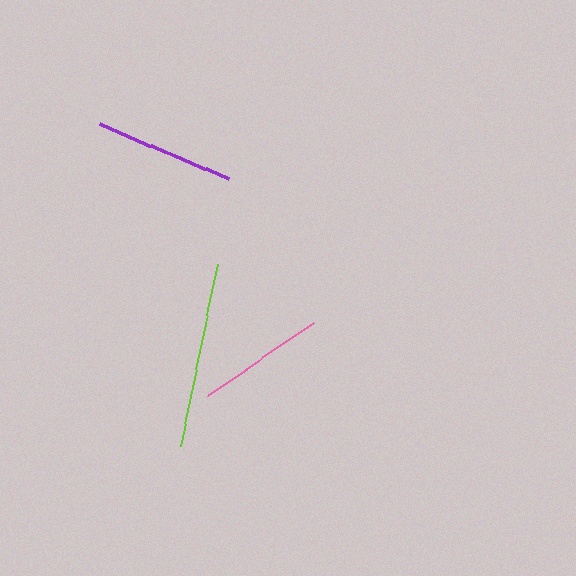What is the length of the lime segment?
The lime segment is approximately 186 pixels long.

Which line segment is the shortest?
The pink line is the shortest at approximately 129 pixels.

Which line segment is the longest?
The lime line is the longest at approximately 186 pixels.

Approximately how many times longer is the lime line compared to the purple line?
The lime line is approximately 1.3 times the length of the purple line.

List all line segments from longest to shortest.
From longest to shortest: lime, purple, pink.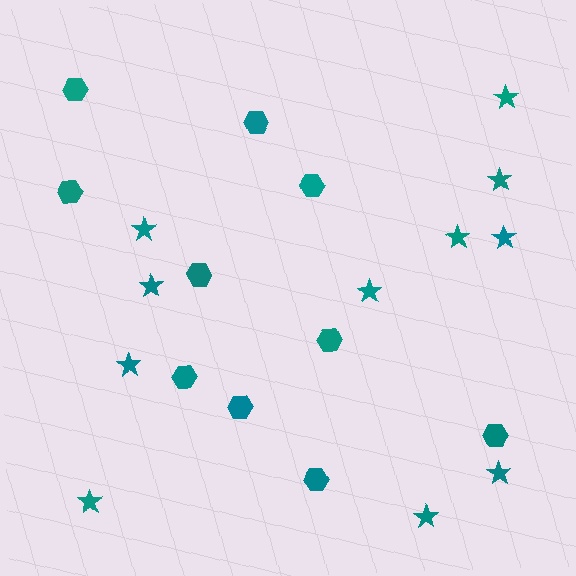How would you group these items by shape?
There are 2 groups: one group of hexagons (10) and one group of stars (11).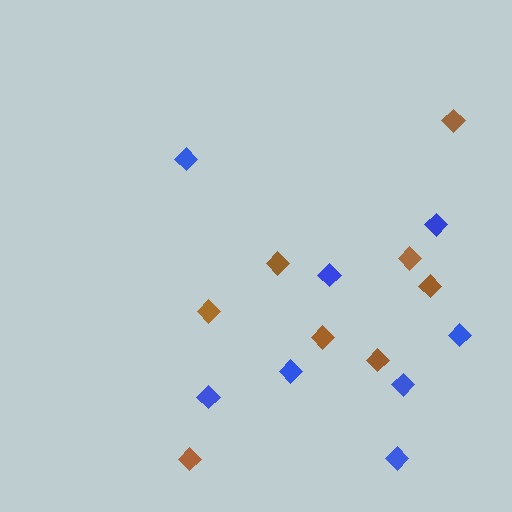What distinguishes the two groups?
There are 2 groups: one group of blue diamonds (8) and one group of brown diamonds (8).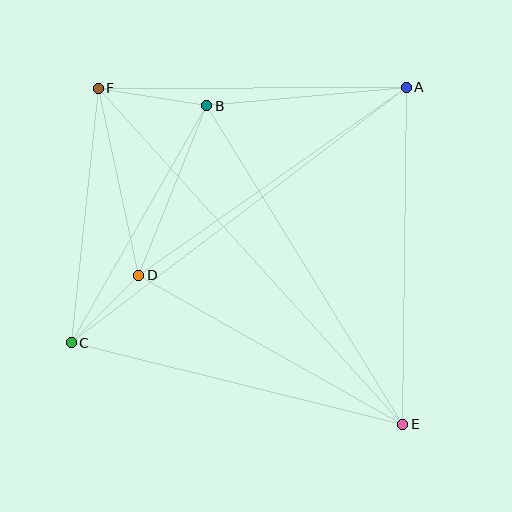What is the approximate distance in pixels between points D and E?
The distance between D and E is approximately 303 pixels.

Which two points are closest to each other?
Points C and D are closest to each other.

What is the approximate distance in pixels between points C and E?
The distance between C and E is approximately 342 pixels.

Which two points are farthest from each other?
Points E and F are farthest from each other.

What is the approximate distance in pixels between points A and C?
The distance between A and C is approximately 421 pixels.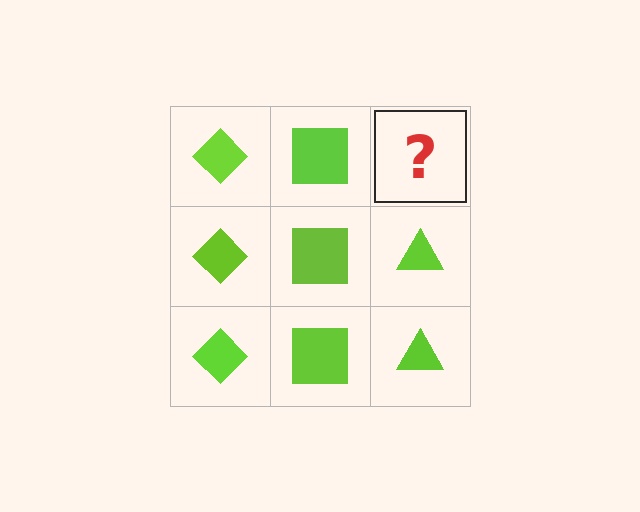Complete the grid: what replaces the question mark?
The question mark should be replaced with a lime triangle.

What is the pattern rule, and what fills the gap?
The rule is that each column has a consistent shape. The gap should be filled with a lime triangle.